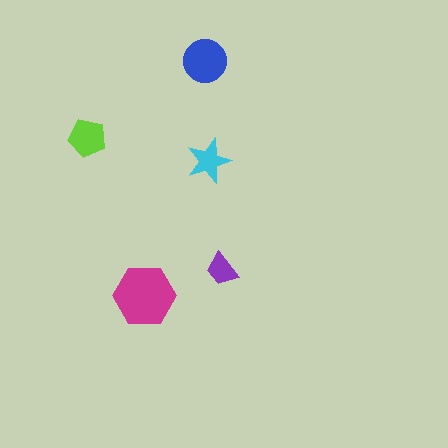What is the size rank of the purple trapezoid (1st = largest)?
5th.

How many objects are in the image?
There are 5 objects in the image.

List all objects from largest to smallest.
The magenta hexagon, the blue circle, the lime pentagon, the cyan star, the purple trapezoid.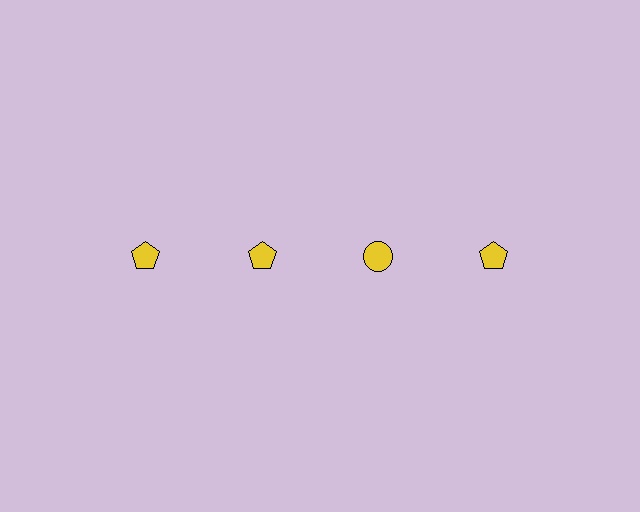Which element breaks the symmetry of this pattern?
The yellow circle in the top row, center column breaks the symmetry. All other shapes are yellow pentagons.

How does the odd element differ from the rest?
It has a different shape: circle instead of pentagon.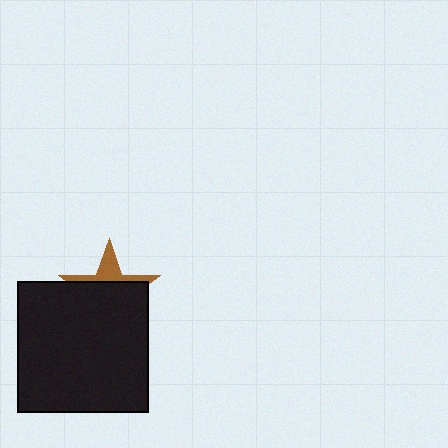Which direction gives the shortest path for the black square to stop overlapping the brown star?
Moving down gives the shortest separation.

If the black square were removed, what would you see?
You would see the complete brown star.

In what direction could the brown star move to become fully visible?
The brown star could move up. That would shift it out from behind the black square entirely.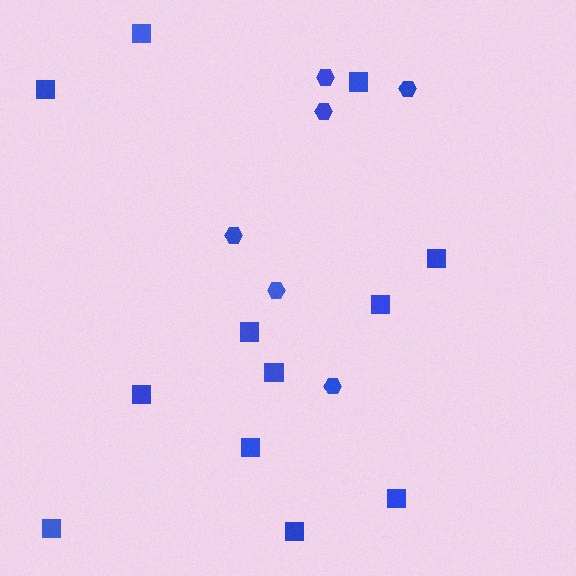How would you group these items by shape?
There are 2 groups: one group of hexagons (6) and one group of squares (12).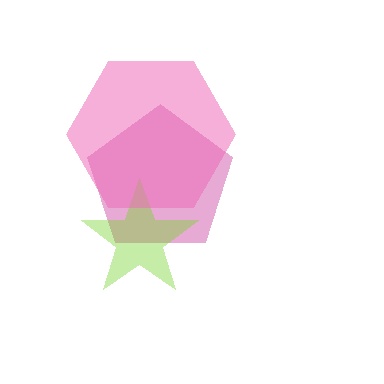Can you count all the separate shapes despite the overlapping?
Yes, there are 3 separate shapes.